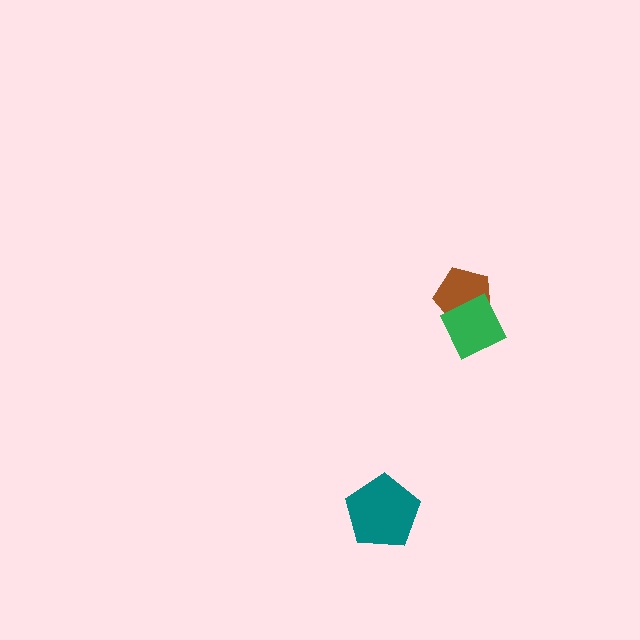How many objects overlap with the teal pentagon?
0 objects overlap with the teal pentagon.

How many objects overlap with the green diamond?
1 object overlaps with the green diamond.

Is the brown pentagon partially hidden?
Yes, it is partially covered by another shape.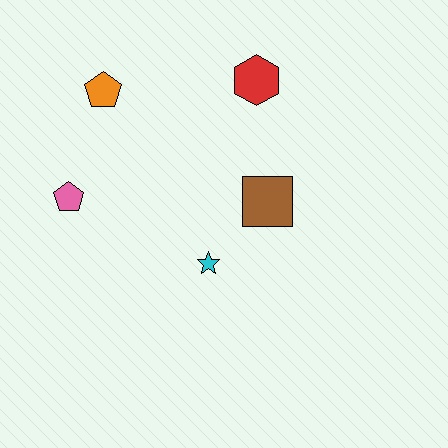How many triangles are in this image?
There are no triangles.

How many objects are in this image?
There are 5 objects.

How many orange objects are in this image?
There is 1 orange object.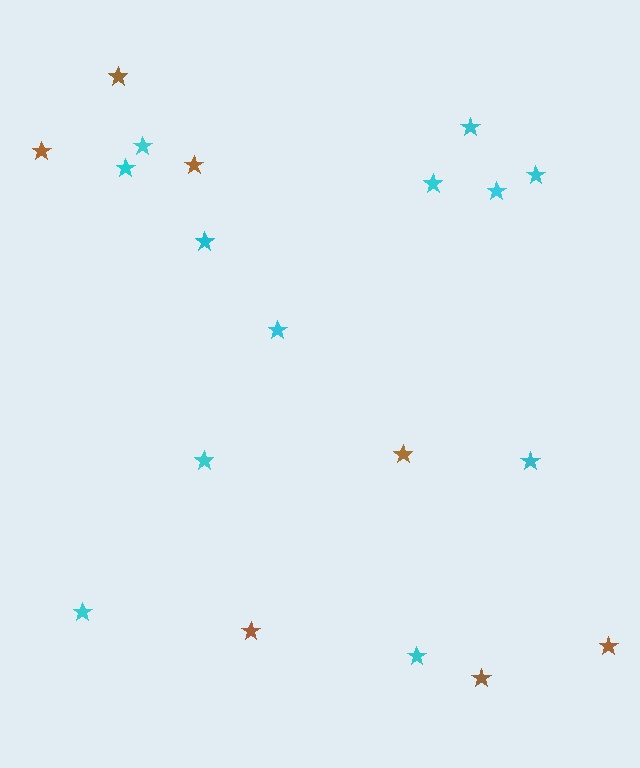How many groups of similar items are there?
There are 2 groups: one group of cyan stars (12) and one group of brown stars (7).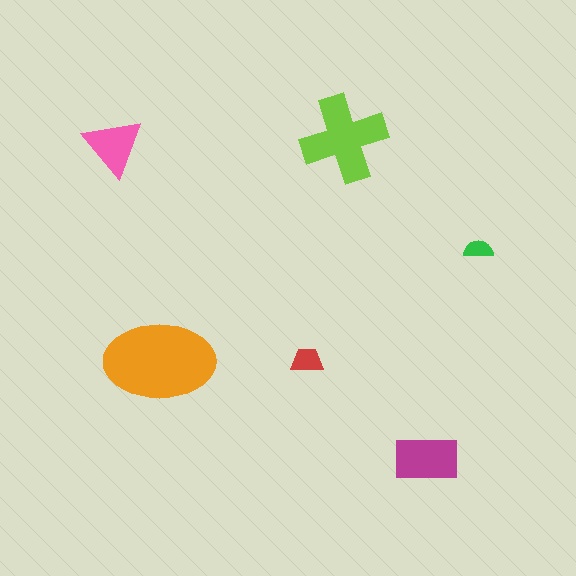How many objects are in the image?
There are 6 objects in the image.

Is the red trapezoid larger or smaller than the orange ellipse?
Smaller.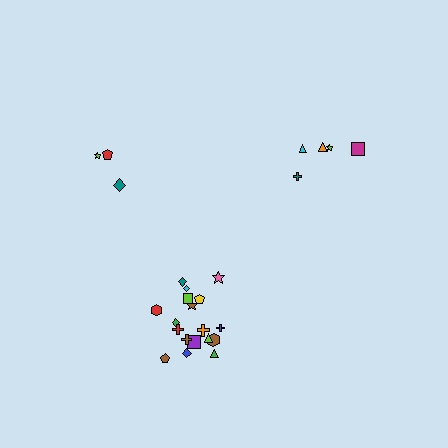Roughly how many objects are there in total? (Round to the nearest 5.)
Roughly 25 objects in total.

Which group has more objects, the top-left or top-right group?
The top-right group.